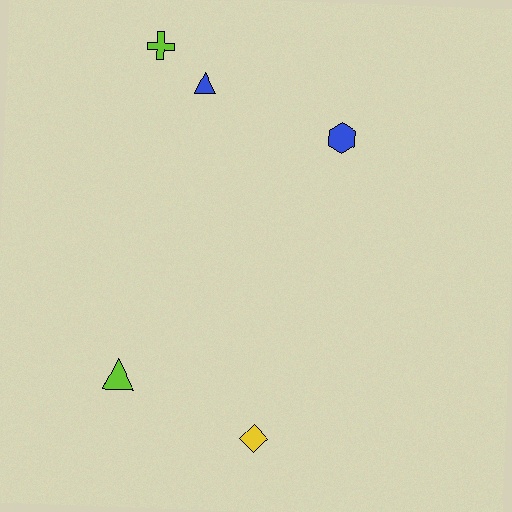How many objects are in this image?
There are 5 objects.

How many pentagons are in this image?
There are no pentagons.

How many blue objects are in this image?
There are 2 blue objects.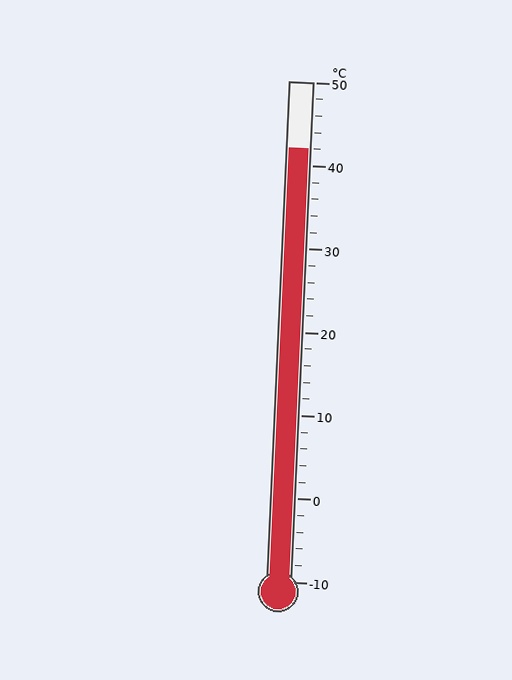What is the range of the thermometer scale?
The thermometer scale ranges from -10°C to 50°C.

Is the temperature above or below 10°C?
The temperature is above 10°C.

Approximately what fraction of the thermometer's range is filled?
The thermometer is filled to approximately 85% of its range.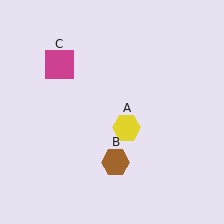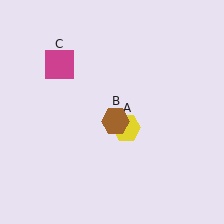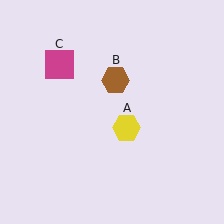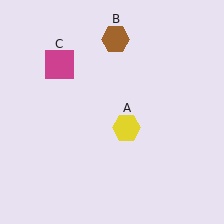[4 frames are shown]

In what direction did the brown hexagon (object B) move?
The brown hexagon (object B) moved up.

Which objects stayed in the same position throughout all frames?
Yellow hexagon (object A) and magenta square (object C) remained stationary.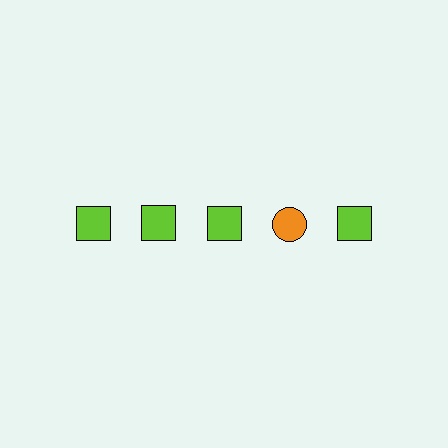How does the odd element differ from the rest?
It differs in both color (orange instead of lime) and shape (circle instead of square).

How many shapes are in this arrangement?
There are 5 shapes arranged in a grid pattern.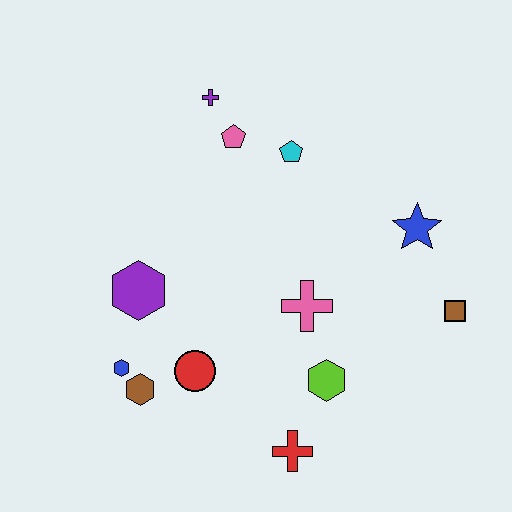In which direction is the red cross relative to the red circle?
The red cross is to the right of the red circle.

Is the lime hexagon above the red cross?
Yes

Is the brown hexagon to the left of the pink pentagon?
Yes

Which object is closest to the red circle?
The brown hexagon is closest to the red circle.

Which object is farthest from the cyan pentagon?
The red cross is farthest from the cyan pentagon.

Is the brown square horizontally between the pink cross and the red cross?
No